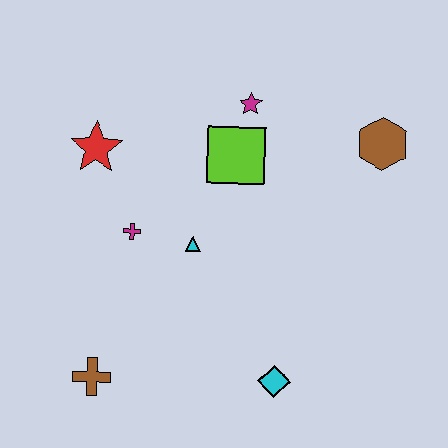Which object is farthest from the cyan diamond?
The red star is farthest from the cyan diamond.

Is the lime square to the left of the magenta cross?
No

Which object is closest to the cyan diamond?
The cyan triangle is closest to the cyan diamond.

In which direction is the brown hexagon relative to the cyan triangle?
The brown hexagon is to the right of the cyan triangle.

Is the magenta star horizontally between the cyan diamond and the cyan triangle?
Yes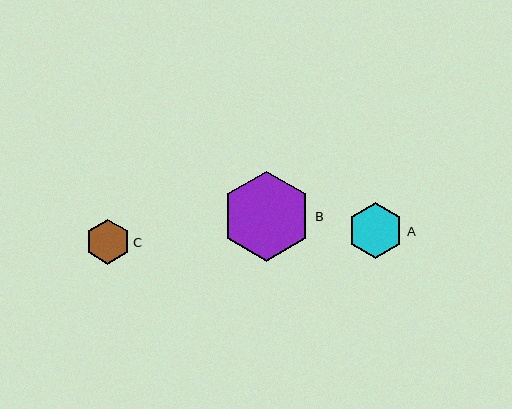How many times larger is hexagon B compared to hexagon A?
Hexagon B is approximately 1.6 times the size of hexagon A.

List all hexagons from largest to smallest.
From largest to smallest: B, A, C.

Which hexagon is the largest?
Hexagon B is the largest with a size of approximately 90 pixels.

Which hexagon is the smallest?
Hexagon C is the smallest with a size of approximately 45 pixels.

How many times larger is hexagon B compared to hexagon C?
Hexagon B is approximately 2.0 times the size of hexagon C.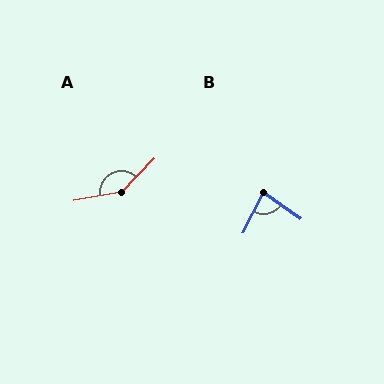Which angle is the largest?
A, at approximately 143 degrees.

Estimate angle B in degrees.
Approximately 81 degrees.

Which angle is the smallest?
B, at approximately 81 degrees.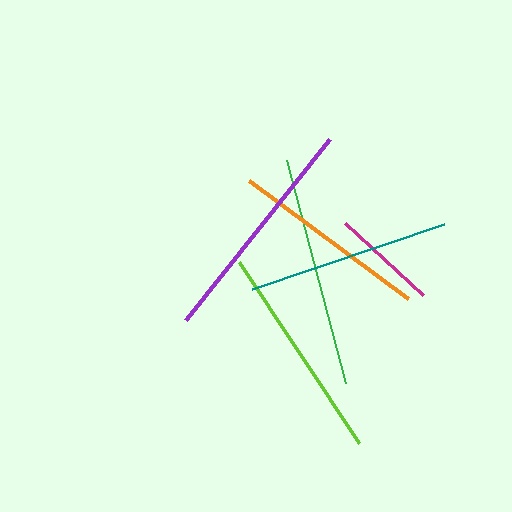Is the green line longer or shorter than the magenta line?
The green line is longer than the magenta line.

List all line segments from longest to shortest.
From longest to shortest: purple, green, lime, teal, orange, magenta.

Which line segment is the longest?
The purple line is the longest at approximately 232 pixels.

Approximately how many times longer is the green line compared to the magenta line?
The green line is approximately 2.2 times the length of the magenta line.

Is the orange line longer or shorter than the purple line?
The purple line is longer than the orange line.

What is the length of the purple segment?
The purple segment is approximately 232 pixels long.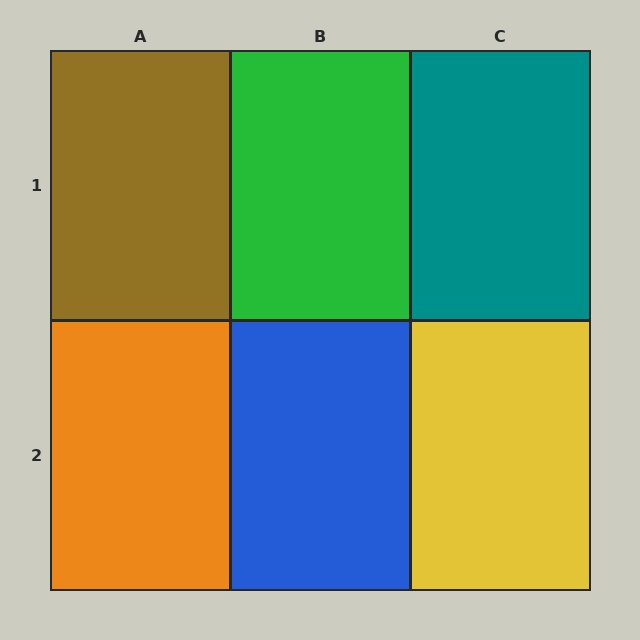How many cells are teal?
1 cell is teal.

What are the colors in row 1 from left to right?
Brown, green, teal.